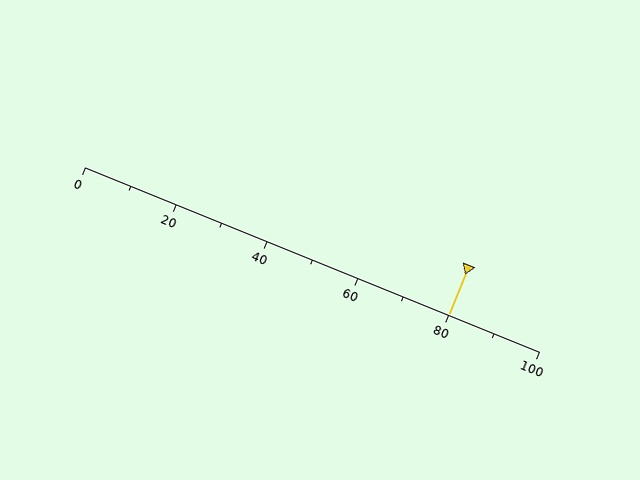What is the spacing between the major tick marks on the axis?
The major ticks are spaced 20 apart.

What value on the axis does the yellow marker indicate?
The marker indicates approximately 80.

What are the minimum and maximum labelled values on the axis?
The axis runs from 0 to 100.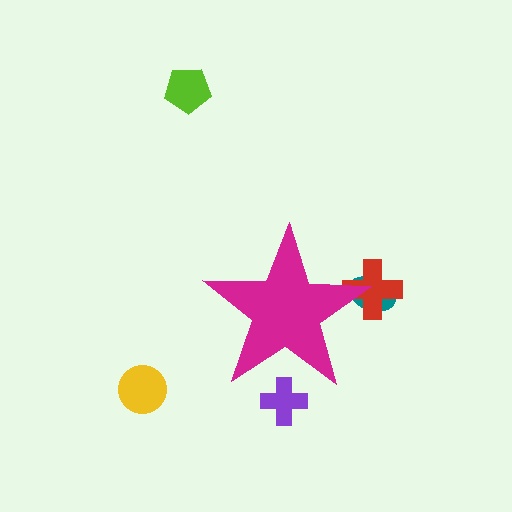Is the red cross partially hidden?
Yes, the red cross is partially hidden behind the magenta star.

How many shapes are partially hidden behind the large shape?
3 shapes are partially hidden.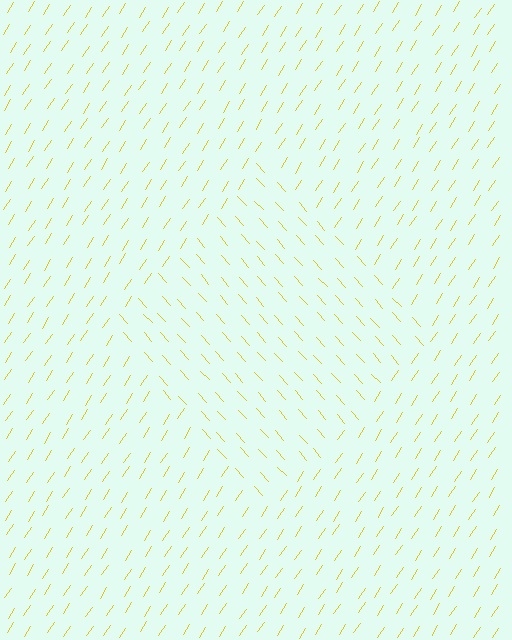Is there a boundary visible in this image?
Yes, there is a texture boundary formed by a change in line orientation.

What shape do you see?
I see a diamond.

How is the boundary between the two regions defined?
The boundary is defined purely by a change in line orientation (approximately 75 degrees difference). All lines are the same color and thickness.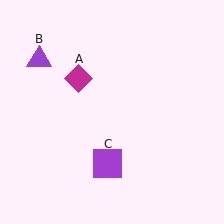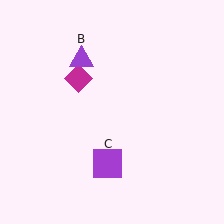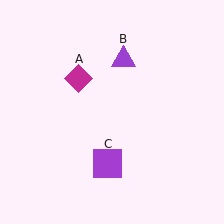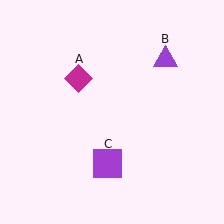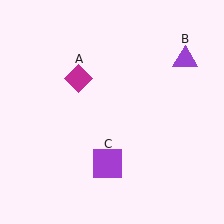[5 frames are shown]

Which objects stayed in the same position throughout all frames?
Magenta diamond (object A) and purple square (object C) remained stationary.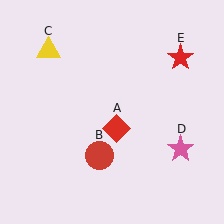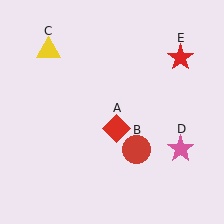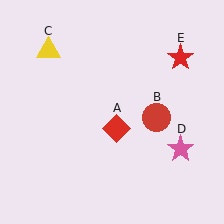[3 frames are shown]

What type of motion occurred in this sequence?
The red circle (object B) rotated counterclockwise around the center of the scene.